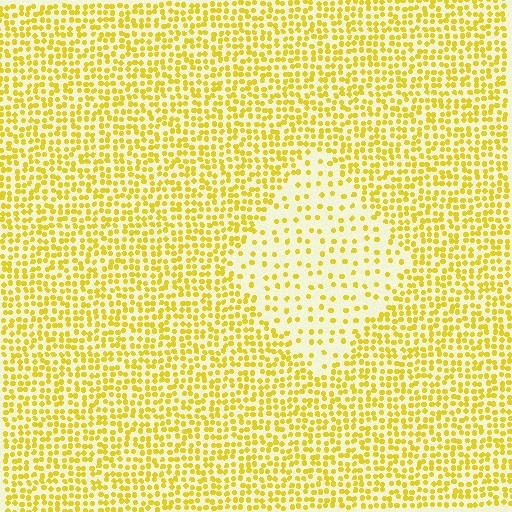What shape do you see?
I see a diamond.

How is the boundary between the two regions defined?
The boundary is defined by a change in element density (approximately 2.5x ratio). All elements are the same color, size, and shape.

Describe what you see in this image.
The image contains small yellow elements arranged at two different densities. A diamond-shaped region is visible where the elements are less densely packed than the surrounding area.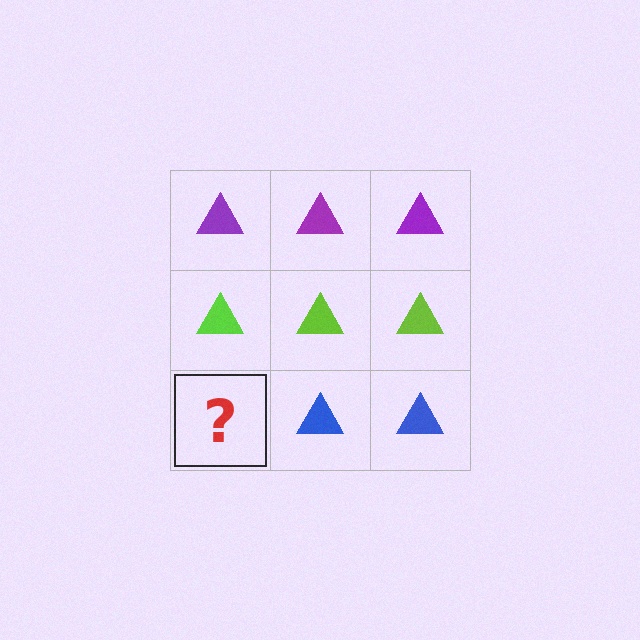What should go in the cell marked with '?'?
The missing cell should contain a blue triangle.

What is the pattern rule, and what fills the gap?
The rule is that each row has a consistent color. The gap should be filled with a blue triangle.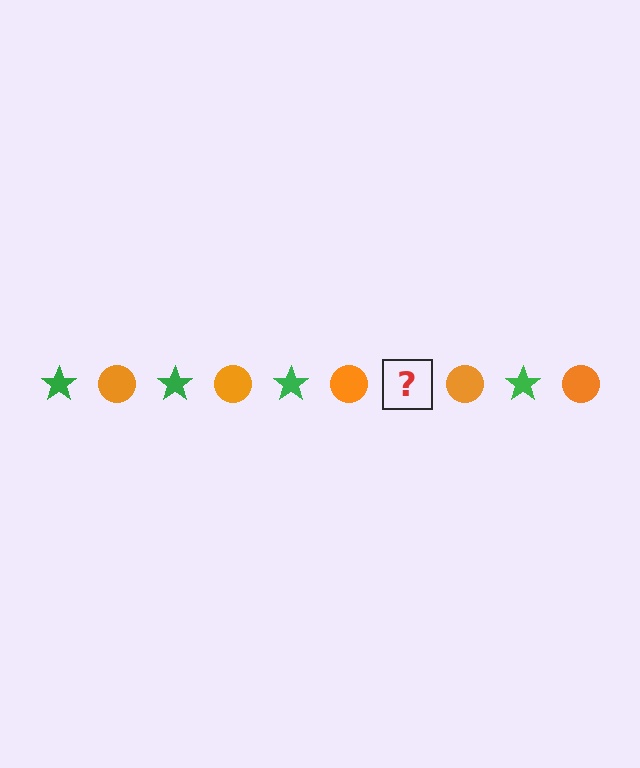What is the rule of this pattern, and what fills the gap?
The rule is that the pattern alternates between green star and orange circle. The gap should be filled with a green star.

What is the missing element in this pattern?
The missing element is a green star.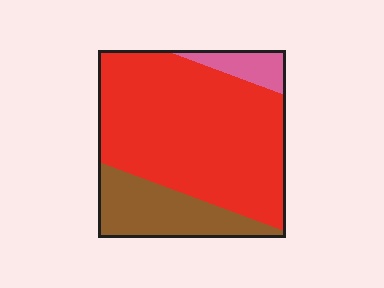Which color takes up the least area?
Pink, at roughly 10%.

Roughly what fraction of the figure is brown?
Brown covers 22% of the figure.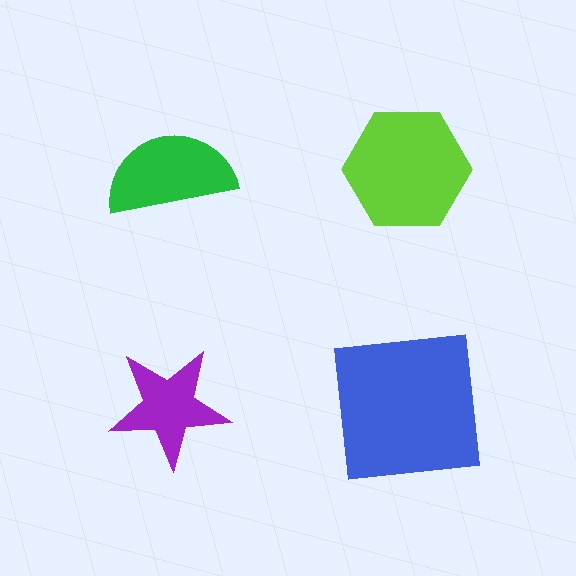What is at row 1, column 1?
A green semicircle.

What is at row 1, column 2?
A lime hexagon.